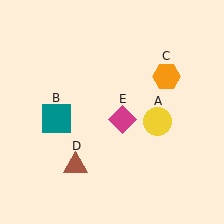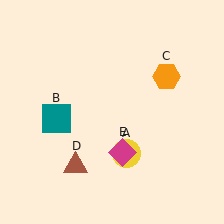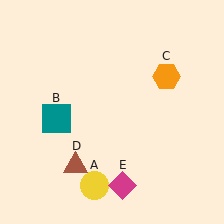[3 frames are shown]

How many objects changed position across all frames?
2 objects changed position: yellow circle (object A), magenta diamond (object E).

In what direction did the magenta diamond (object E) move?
The magenta diamond (object E) moved down.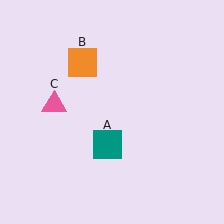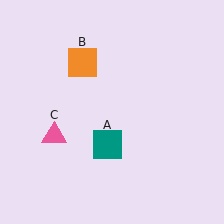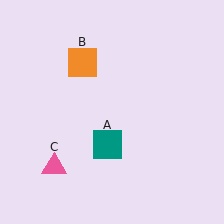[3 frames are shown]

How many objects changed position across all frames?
1 object changed position: pink triangle (object C).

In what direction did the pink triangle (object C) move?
The pink triangle (object C) moved down.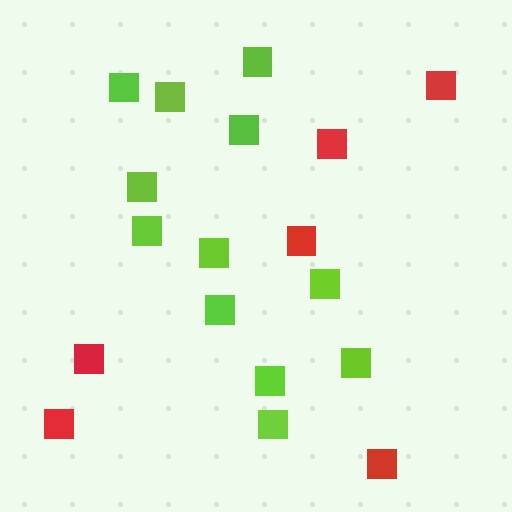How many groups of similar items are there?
There are 2 groups: one group of lime squares (12) and one group of red squares (6).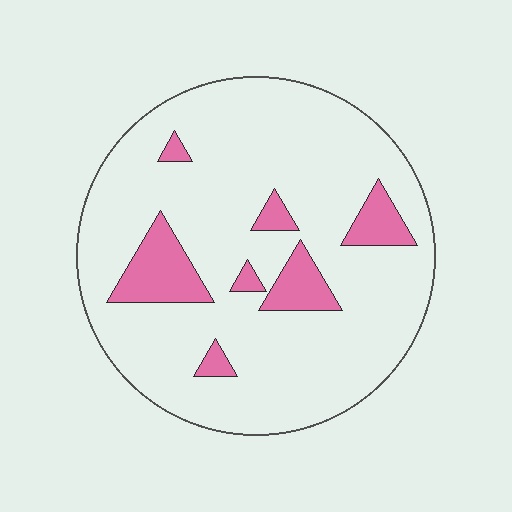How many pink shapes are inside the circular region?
7.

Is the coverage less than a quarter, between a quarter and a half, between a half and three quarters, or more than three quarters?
Less than a quarter.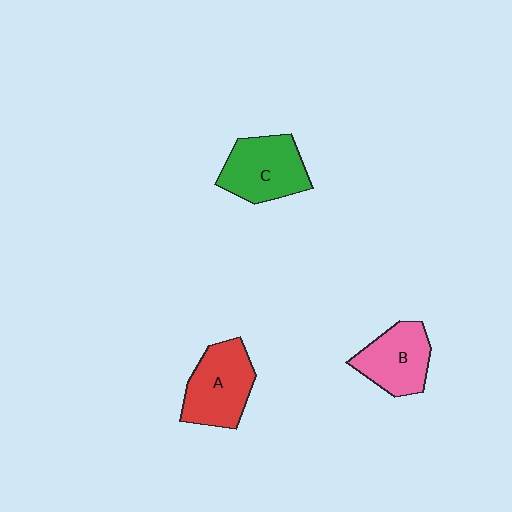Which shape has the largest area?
Shape A (red).